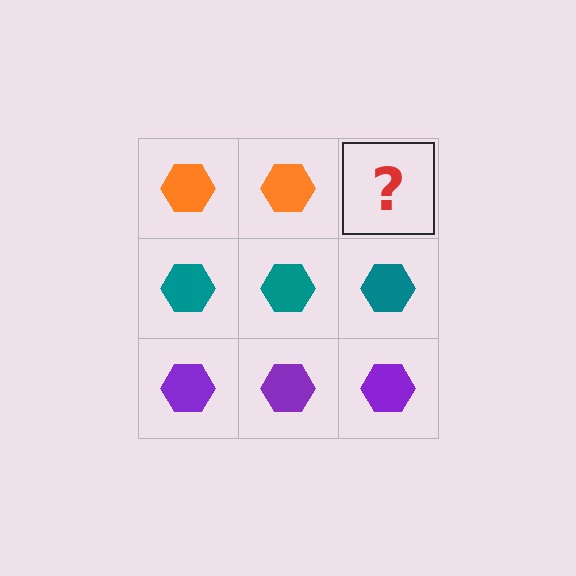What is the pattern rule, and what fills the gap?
The rule is that each row has a consistent color. The gap should be filled with an orange hexagon.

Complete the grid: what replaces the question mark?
The question mark should be replaced with an orange hexagon.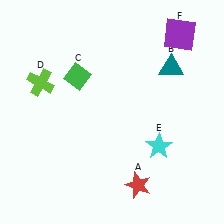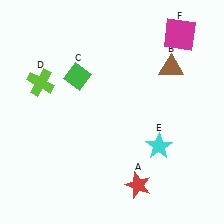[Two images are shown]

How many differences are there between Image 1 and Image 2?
There are 2 differences between the two images.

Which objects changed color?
B changed from teal to brown. F changed from purple to magenta.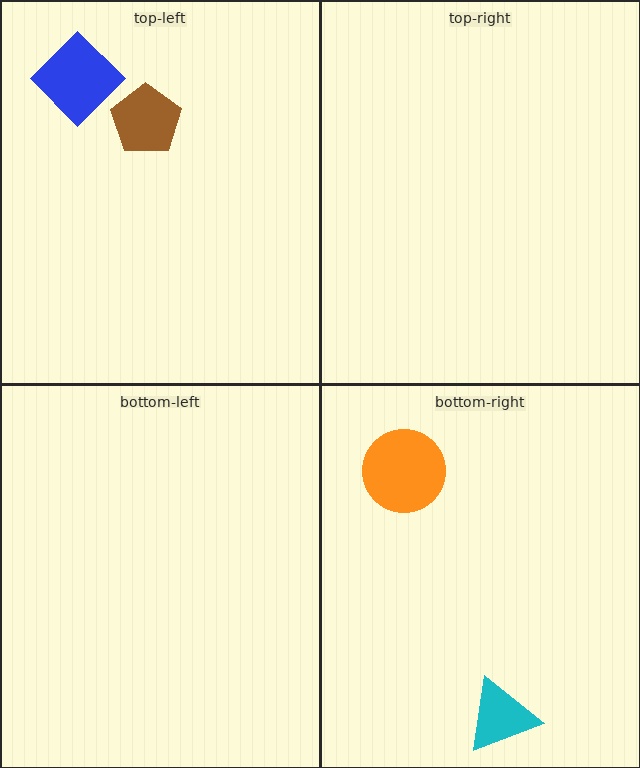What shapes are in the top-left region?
The brown pentagon, the blue diamond.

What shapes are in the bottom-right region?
The orange circle, the cyan triangle.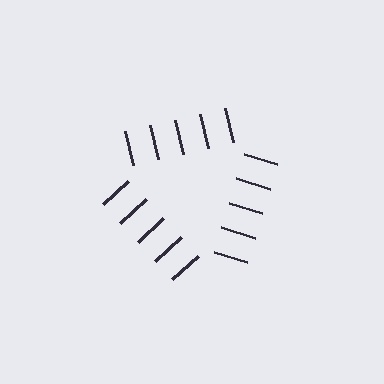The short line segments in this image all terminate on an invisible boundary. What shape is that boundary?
An illusory triangle — the line segments terminate on its edges but no continuous stroke is drawn.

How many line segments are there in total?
15 — 5 along each of the 3 edges.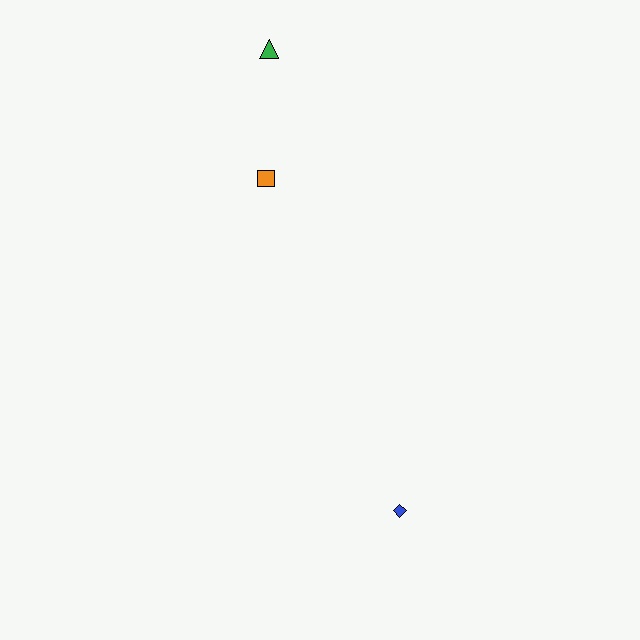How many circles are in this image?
There are no circles.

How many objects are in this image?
There are 3 objects.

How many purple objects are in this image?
There are no purple objects.